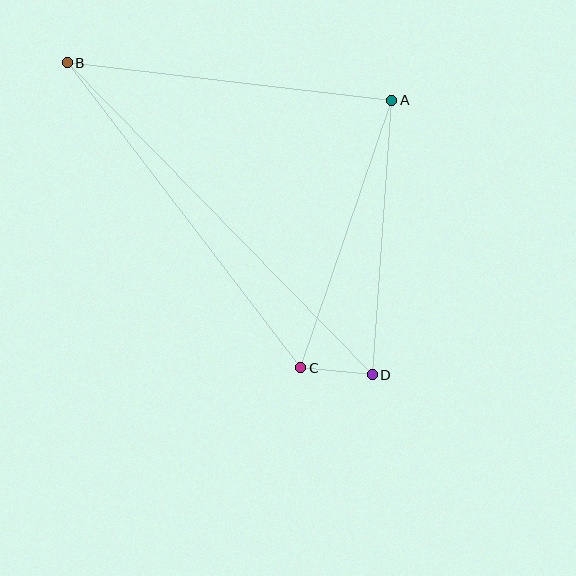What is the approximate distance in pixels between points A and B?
The distance between A and B is approximately 327 pixels.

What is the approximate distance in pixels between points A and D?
The distance between A and D is approximately 275 pixels.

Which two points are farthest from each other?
Points B and D are farthest from each other.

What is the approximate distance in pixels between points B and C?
The distance between B and C is approximately 384 pixels.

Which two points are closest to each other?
Points C and D are closest to each other.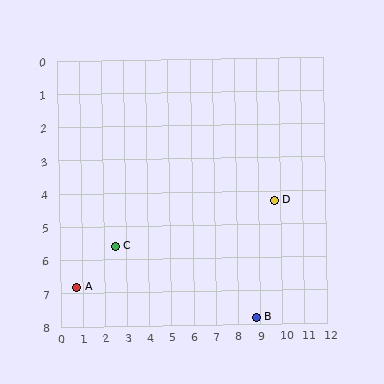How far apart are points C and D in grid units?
Points C and D are about 7.3 grid units apart.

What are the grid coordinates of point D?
Point D is at approximately (9.7, 4.3).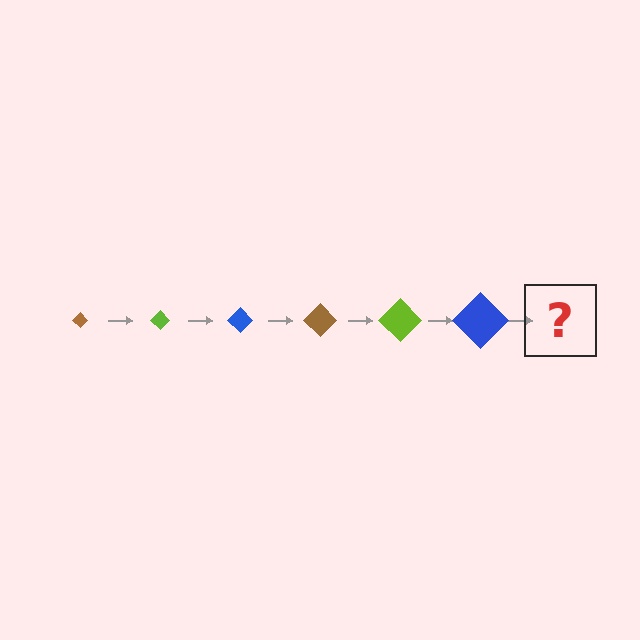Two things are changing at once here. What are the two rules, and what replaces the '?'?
The two rules are that the diamond grows larger each step and the color cycles through brown, lime, and blue. The '?' should be a brown diamond, larger than the previous one.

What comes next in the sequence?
The next element should be a brown diamond, larger than the previous one.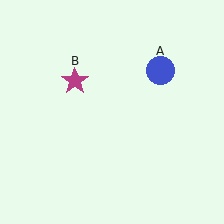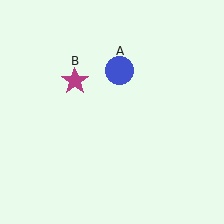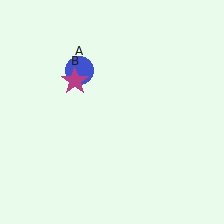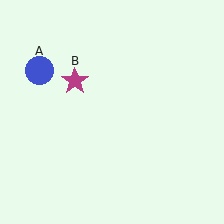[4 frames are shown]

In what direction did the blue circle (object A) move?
The blue circle (object A) moved left.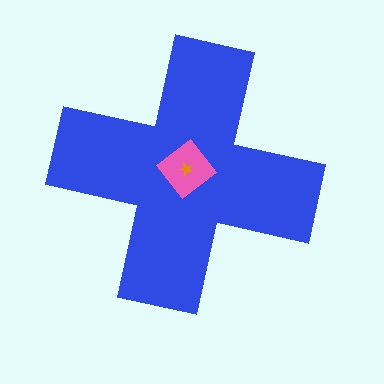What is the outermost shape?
The blue cross.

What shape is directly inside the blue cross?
The pink diamond.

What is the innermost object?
The orange star.